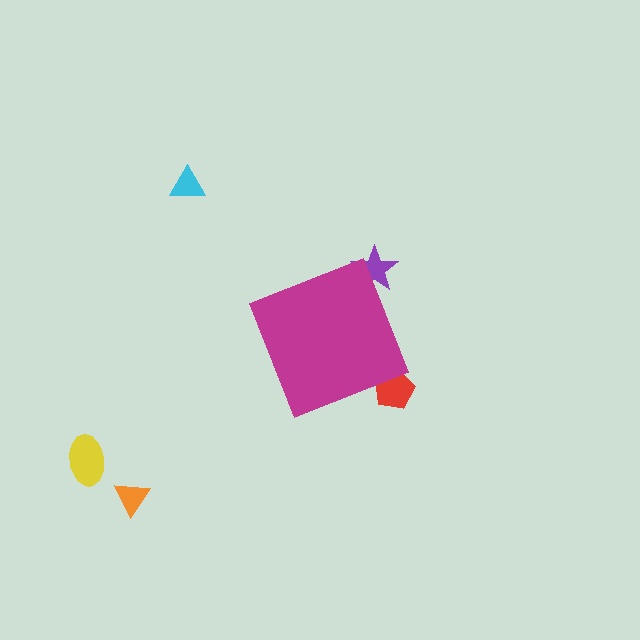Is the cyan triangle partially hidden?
No, the cyan triangle is fully visible.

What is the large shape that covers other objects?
A magenta diamond.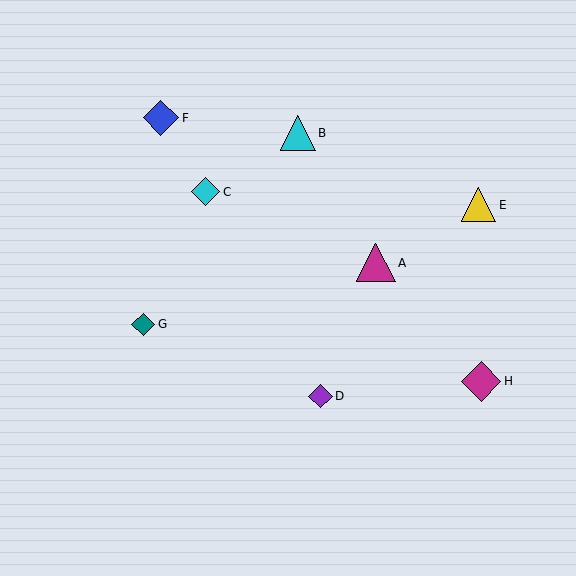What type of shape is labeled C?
Shape C is a cyan diamond.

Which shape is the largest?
The magenta diamond (labeled H) is the largest.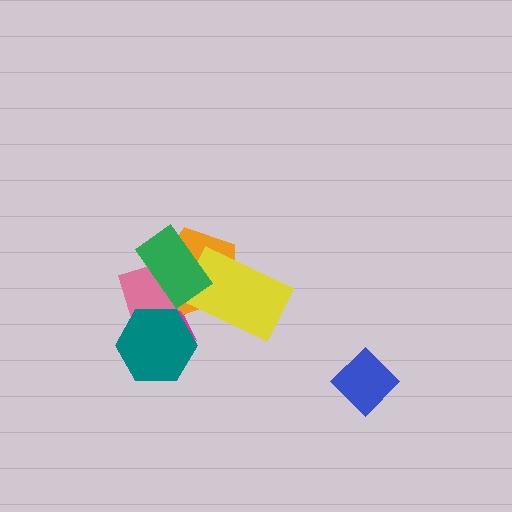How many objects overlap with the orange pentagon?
4 objects overlap with the orange pentagon.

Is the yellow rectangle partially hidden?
Yes, it is partially covered by another shape.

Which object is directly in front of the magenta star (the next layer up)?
The pink square is directly in front of the magenta star.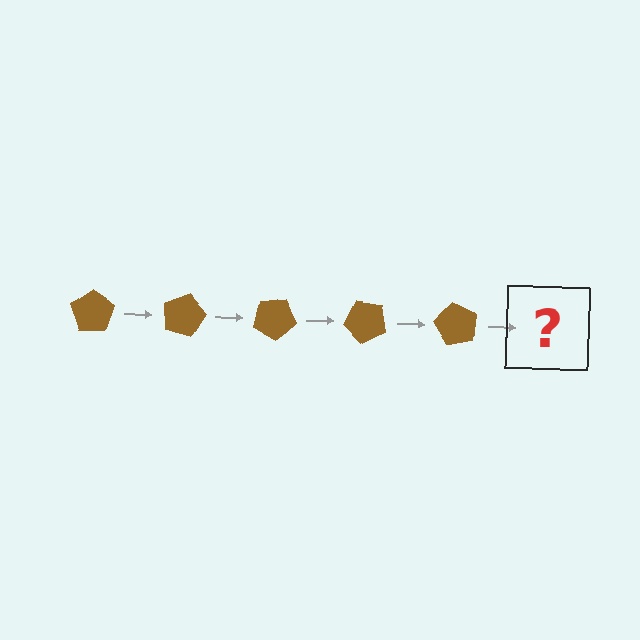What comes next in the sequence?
The next element should be a brown pentagon rotated 75 degrees.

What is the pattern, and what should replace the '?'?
The pattern is that the pentagon rotates 15 degrees each step. The '?' should be a brown pentagon rotated 75 degrees.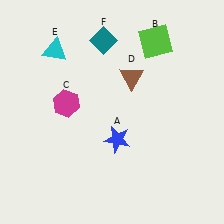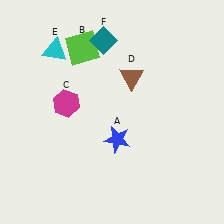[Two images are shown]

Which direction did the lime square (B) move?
The lime square (B) moved left.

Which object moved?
The lime square (B) moved left.